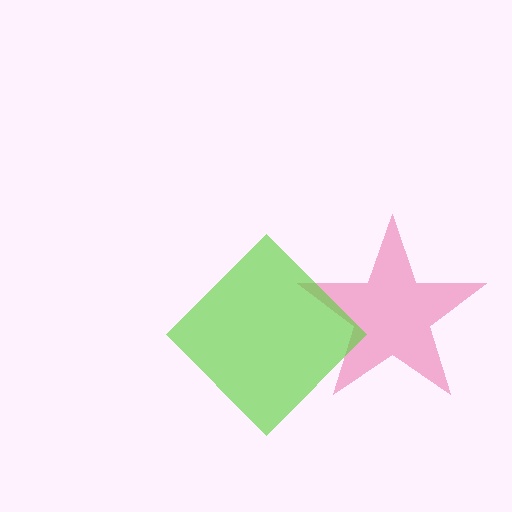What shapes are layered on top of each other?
The layered shapes are: a pink star, a lime diamond.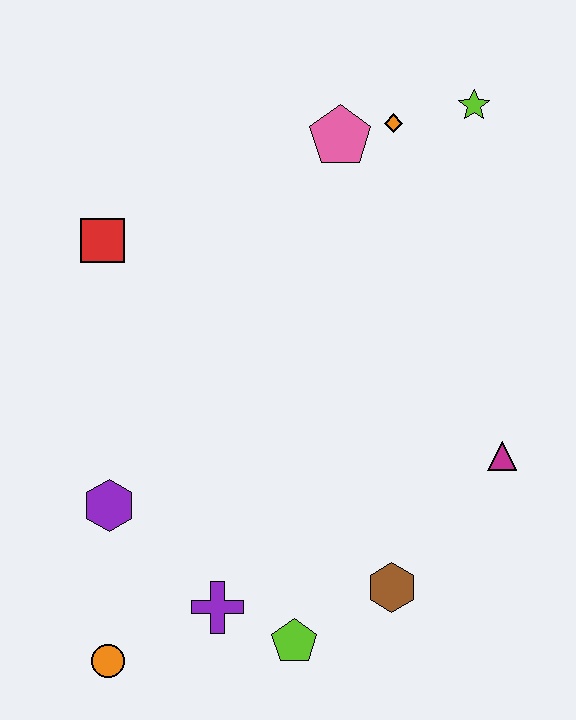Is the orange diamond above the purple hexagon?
Yes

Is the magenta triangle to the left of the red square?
No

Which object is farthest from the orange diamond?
The orange circle is farthest from the orange diamond.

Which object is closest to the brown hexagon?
The lime pentagon is closest to the brown hexagon.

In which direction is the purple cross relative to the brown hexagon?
The purple cross is to the left of the brown hexagon.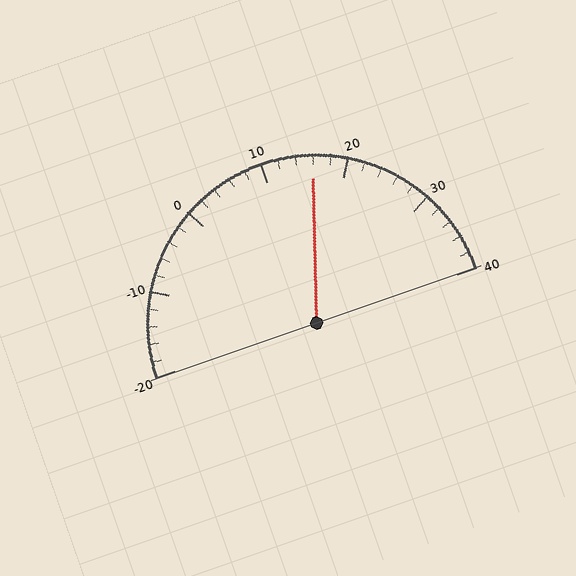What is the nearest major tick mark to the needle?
The nearest major tick mark is 20.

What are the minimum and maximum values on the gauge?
The gauge ranges from -20 to 40.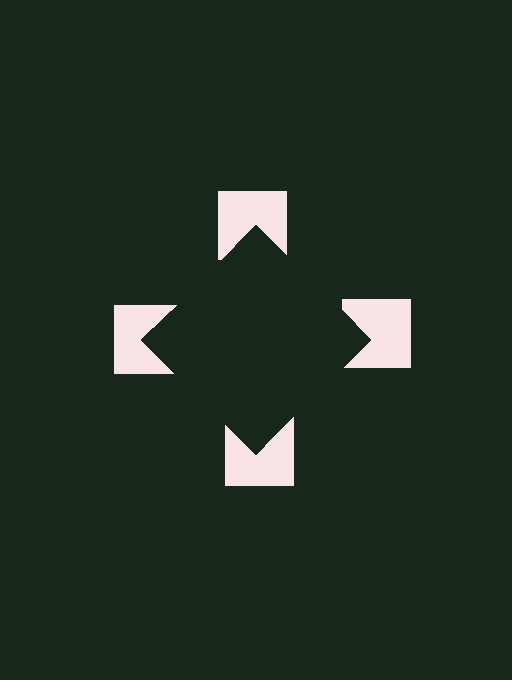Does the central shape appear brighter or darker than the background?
It typically appears slightly darker than the background, even though no actual brightness change is drawn.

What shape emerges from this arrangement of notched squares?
An illusory square — its edges are inferred from the aligned wedge cuts in the notched squares, not physically drawn.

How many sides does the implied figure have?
4 sides.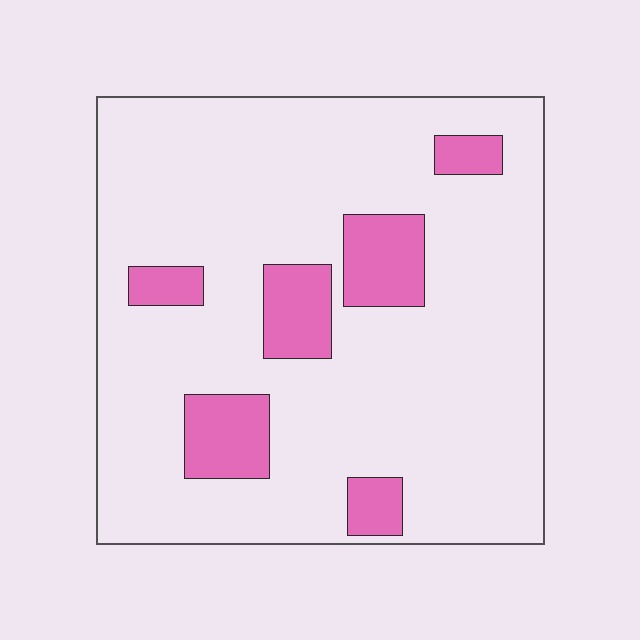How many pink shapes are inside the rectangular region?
6.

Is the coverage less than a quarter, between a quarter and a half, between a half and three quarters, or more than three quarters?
Less than a quarter.